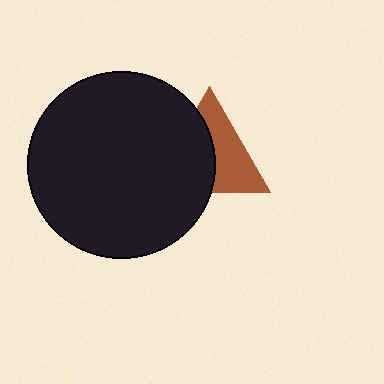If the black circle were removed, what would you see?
You would see the complete brown triangle.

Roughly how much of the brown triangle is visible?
About half of it is visible (roughly 50%).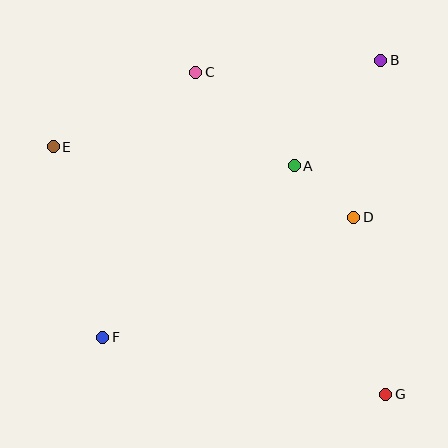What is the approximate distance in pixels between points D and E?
The distance between D and E is approximately 308 pixels.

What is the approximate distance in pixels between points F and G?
The distance between F and G is approximately 289 pixels.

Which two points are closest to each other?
Points A and D are closest to each other.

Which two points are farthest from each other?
Points E and G are farthest from each other.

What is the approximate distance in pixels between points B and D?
The distance between B and D is approximately 159 pixels.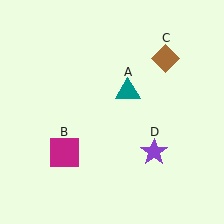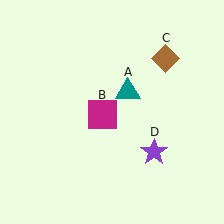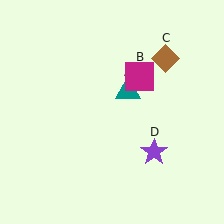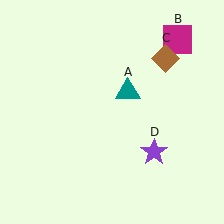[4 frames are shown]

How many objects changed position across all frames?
1 object changed position: magenta square (object B).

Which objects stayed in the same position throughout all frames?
Teal triangle (object A) and brown diamond (object C) and purple star (object D) remained stationary.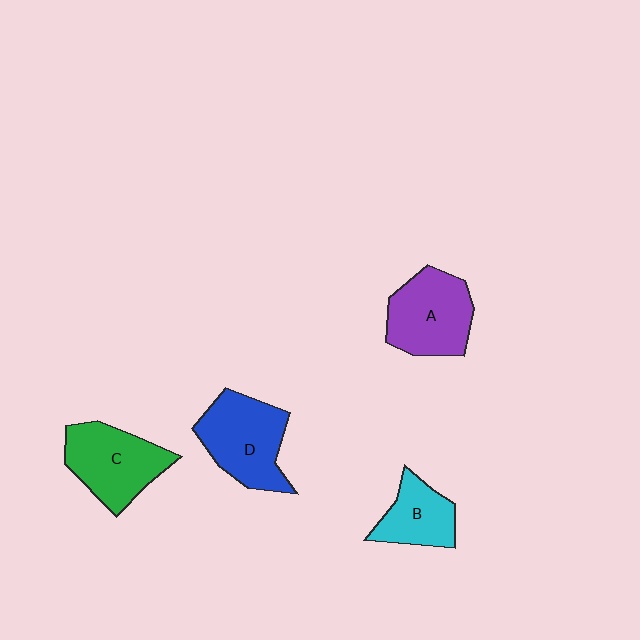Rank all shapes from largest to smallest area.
From largest to smallest: D (blue), C (green), A (purple), B (cyan).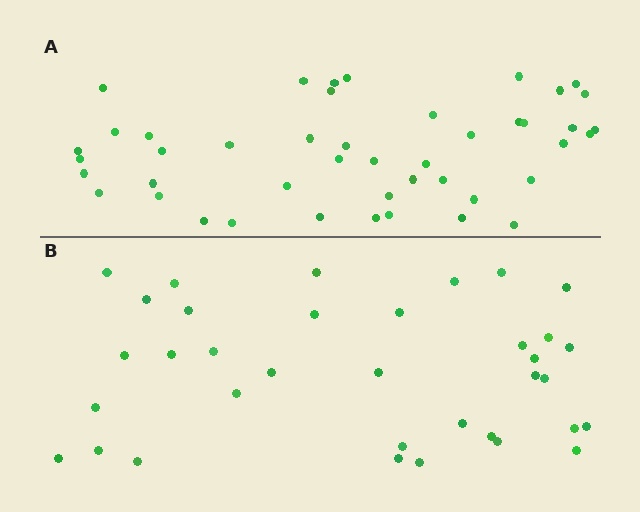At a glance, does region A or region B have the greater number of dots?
Region A (the top region) has more dots.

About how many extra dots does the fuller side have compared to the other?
Region A has roughly 10 or so more dots than region B.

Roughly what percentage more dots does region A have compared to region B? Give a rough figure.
About 30% more.